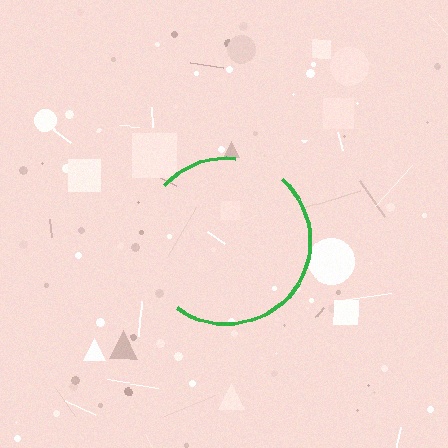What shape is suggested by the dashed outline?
The dashed outline suggests a circle.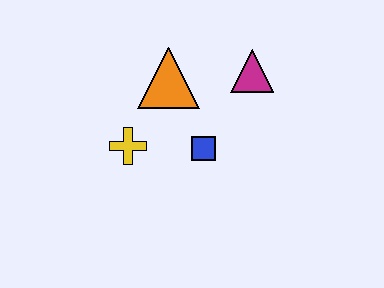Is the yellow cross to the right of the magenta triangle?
No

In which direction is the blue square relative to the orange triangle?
The blue square is below the orange triangle.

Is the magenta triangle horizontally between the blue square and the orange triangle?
No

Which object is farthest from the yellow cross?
The magenta triangle is farthest from the yellow cross.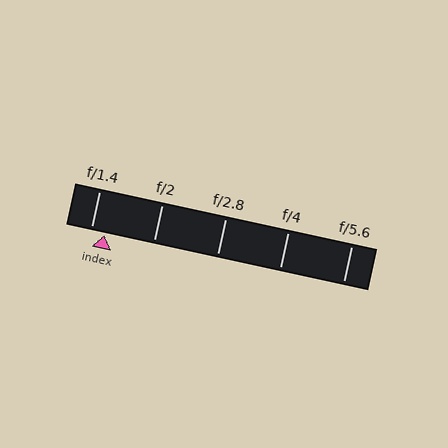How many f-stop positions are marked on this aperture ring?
There are 5 f-stop positions marked.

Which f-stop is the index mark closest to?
The index mark is closest to f/1.4.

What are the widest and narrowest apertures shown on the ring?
The widest aperture shown is f/1.4 and the narrowest is f/5.6.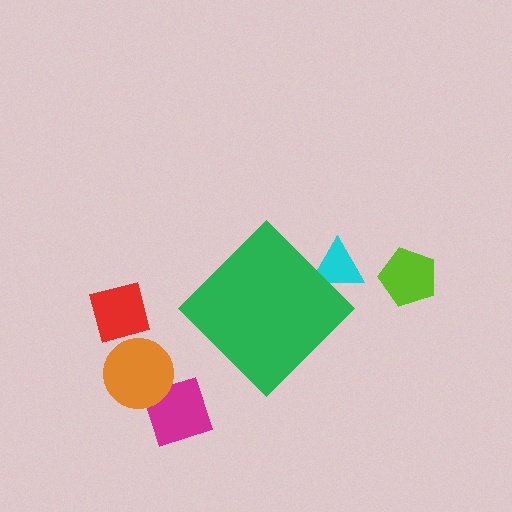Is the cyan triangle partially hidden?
Yes, the cyan triangle is partially hidden behind the green diamond.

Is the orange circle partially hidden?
No, the orange circle is fully visible.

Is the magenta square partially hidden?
No, the magenta square is fully visible.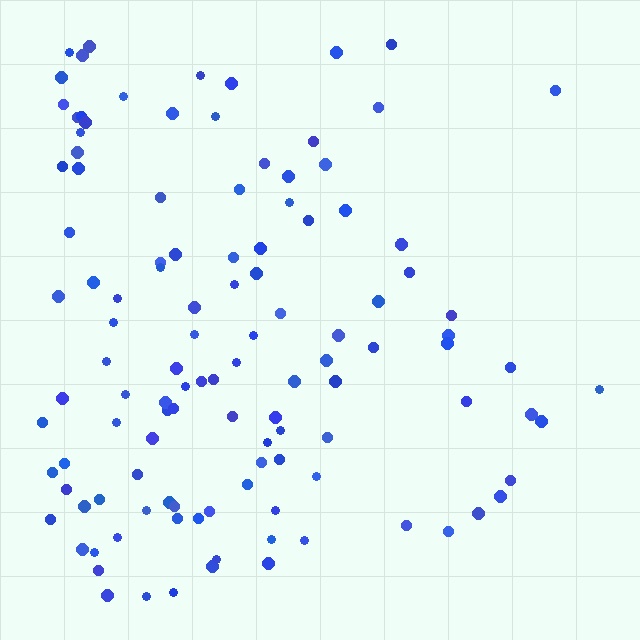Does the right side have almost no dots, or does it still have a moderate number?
Still a moderate number, just noticeably fewer than the left.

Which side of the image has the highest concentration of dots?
The left.